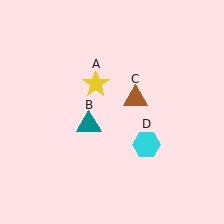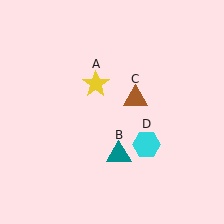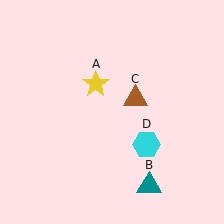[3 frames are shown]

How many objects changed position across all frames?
1 object changed position: teal triangle (object B).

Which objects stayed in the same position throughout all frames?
Yellow star (object A) and brown triangle (object C) and cyan hexagon (object D) remained stationary.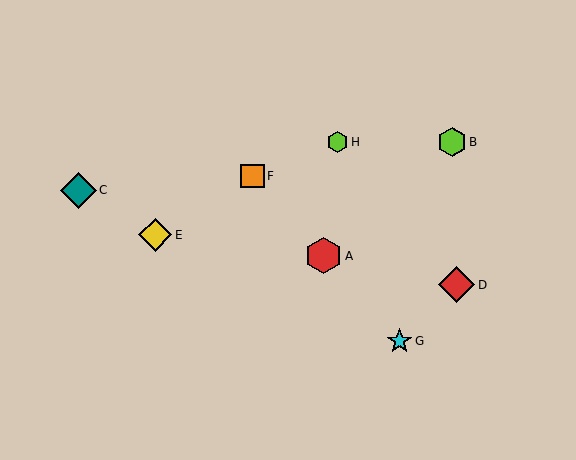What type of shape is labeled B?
Shape B is a lime hexagon.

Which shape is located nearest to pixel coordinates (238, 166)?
The orange square (labeled F) at (252, 176) is nearest to that location.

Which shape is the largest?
The red hexagon (labeled A) is the largest.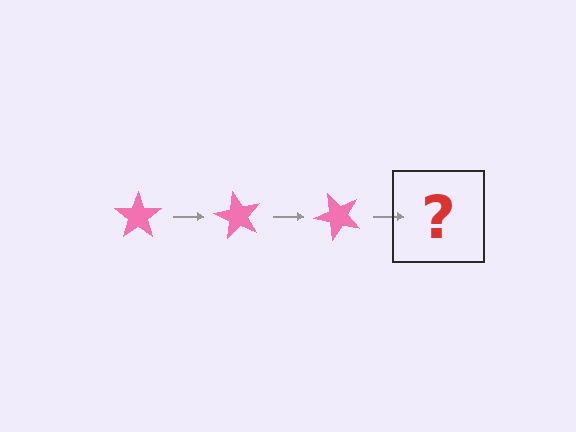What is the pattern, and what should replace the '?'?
The pattern is that the star rotates 60 degrees each step. The '?' should be a pink star rotated 180 degrees.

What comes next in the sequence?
The next element should be a pink star rotated 180 degrees.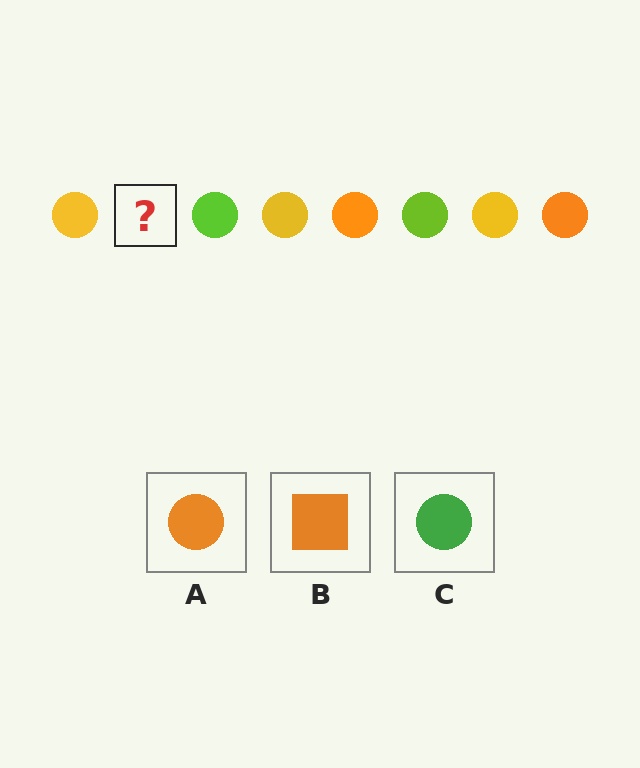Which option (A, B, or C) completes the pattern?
A.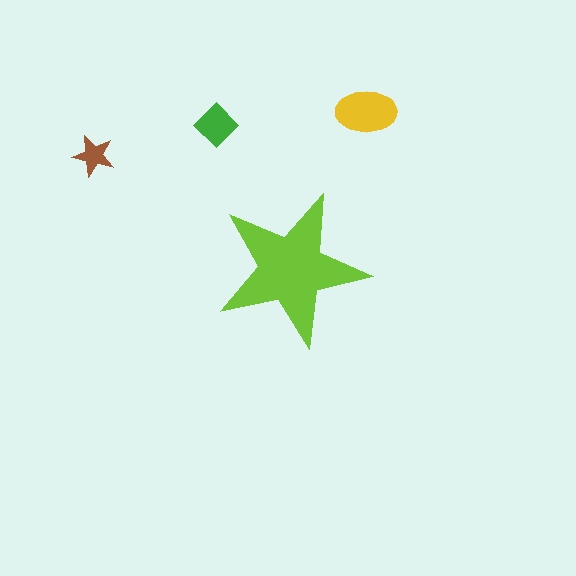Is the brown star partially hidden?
No, the brown star is fully visible.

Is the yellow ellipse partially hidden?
No, the yellow ellipse is fully visible.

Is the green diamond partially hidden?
No, the green diamond is fully visible.